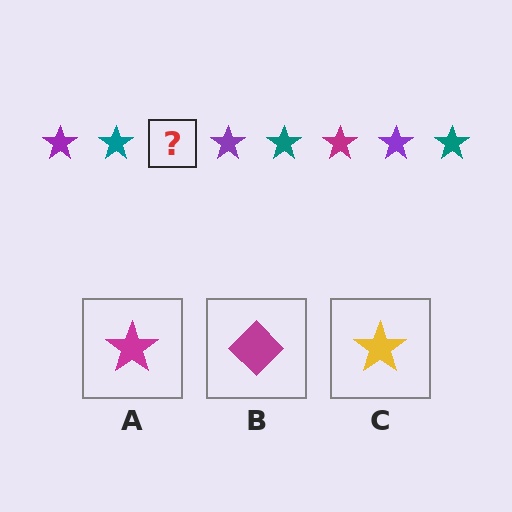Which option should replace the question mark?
Option A.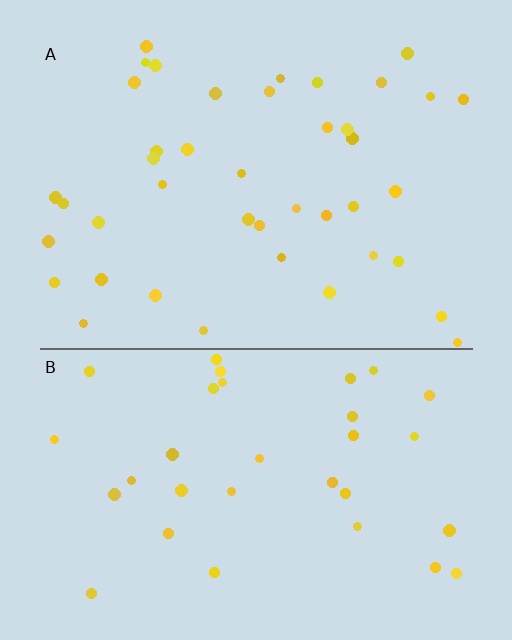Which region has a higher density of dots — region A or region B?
A (the top).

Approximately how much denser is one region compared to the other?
Approximately 1.2× — region A over region B.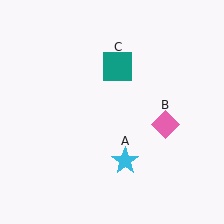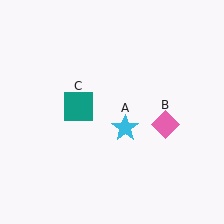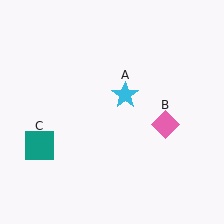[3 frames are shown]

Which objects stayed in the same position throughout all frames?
Pink diamond (object B) remained stationary.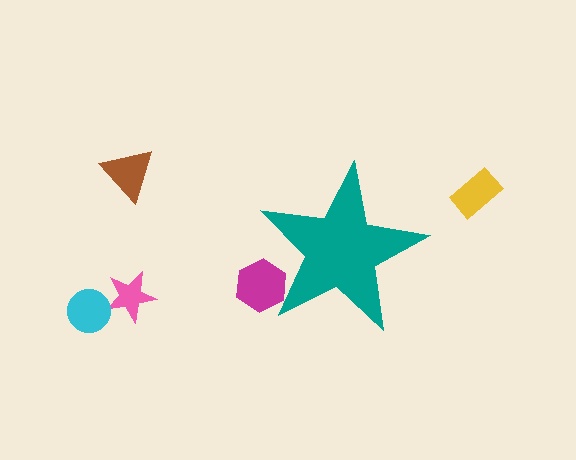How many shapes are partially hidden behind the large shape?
1 shape is partially hidden.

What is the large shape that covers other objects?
A teal star.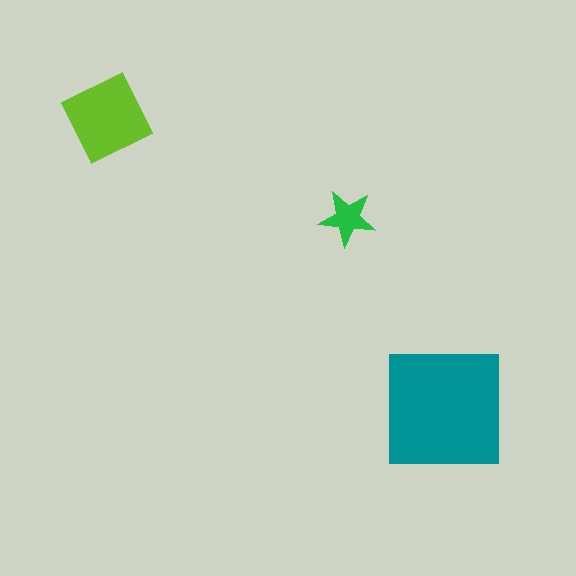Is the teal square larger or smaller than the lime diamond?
Larger.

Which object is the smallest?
The green star.